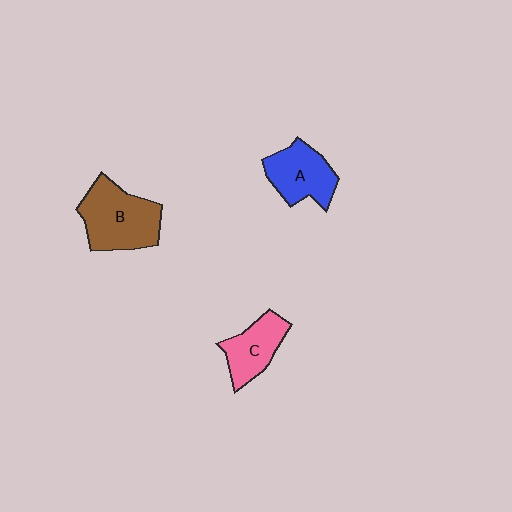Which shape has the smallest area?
Shape C (pink).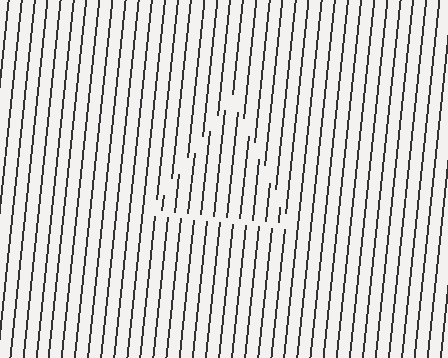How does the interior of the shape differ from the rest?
The interior of the shape contains the same grating, shifted by half a period — the contour is defined by the phase discontinuity where line-ends from the inner and outer gratings abut.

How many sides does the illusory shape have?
3 sides — the line-ends trace a triangle.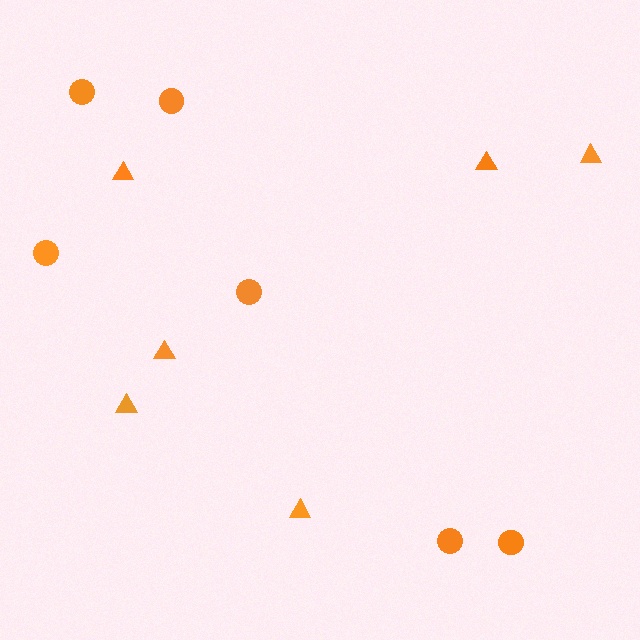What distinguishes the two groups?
There are 2 groups: one group of circles (6) and one group of triangles (6).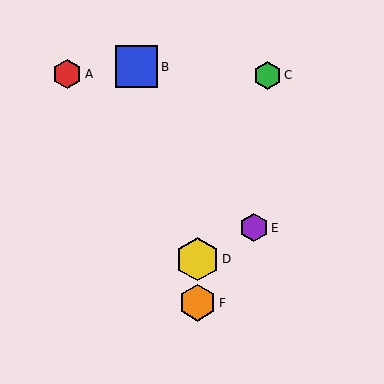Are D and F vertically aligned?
Yes, both are at x≈197.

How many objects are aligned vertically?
2 objects (D, F) are aligned vertically.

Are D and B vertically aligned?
No, D is at x≈197 and B is at x≈137.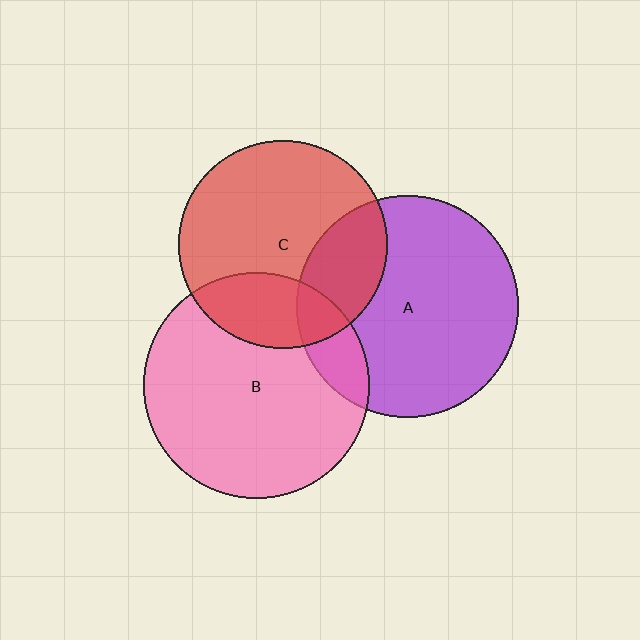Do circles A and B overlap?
Yes.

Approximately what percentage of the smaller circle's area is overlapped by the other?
Approximately 15%.